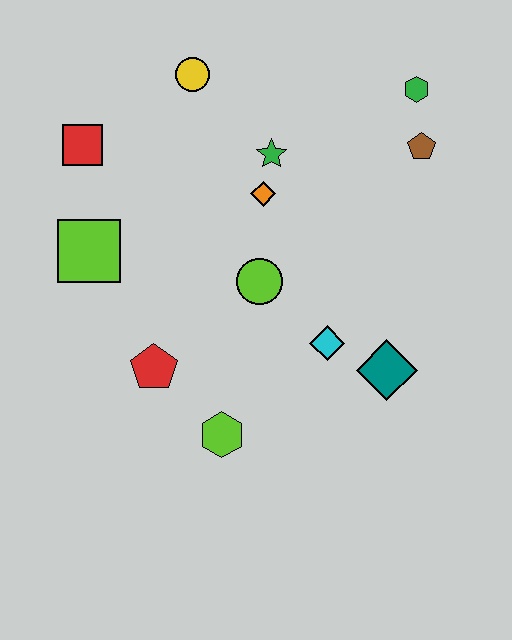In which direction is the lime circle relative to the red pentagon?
The lime circle is to the right of the red pentagon.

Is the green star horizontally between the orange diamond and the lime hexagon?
No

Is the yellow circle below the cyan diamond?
No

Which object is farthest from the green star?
The lime hexagon is farthest from the green star.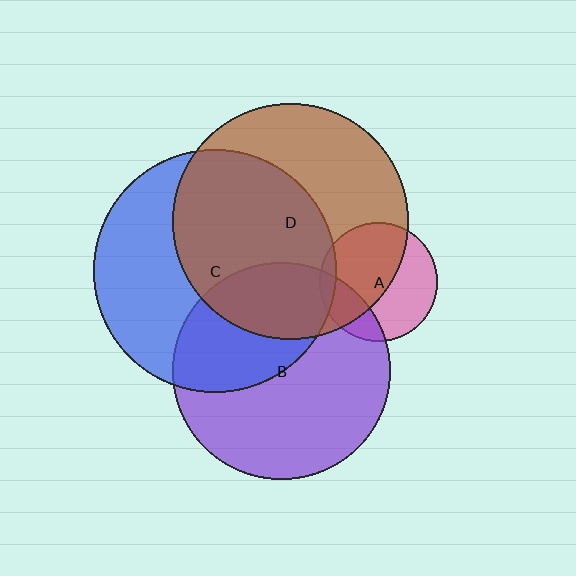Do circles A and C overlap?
Yes.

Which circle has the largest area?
Circle C (blue).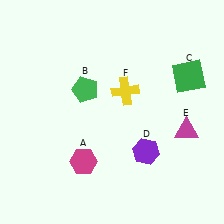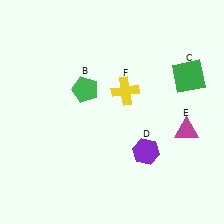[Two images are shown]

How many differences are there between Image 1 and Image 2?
There is 1 difference between the two images.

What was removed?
The magenta hexagon (A) was removed in Image 2.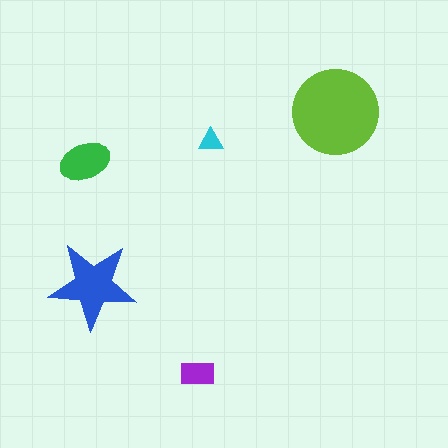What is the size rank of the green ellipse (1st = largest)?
3rd.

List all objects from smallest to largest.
The cyan triangle, the purple rectangle, the green ellipse, the blue star, the lime circle.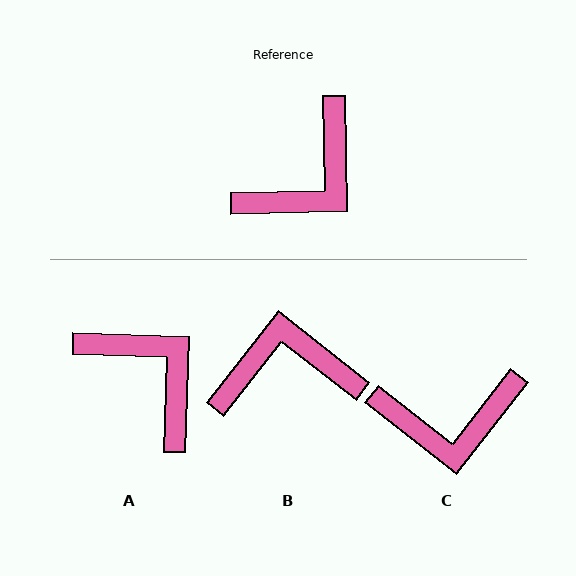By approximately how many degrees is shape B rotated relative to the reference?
Approximately 141 degrees counter-clockwise.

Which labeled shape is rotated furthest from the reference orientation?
B, about 141 degrees away.